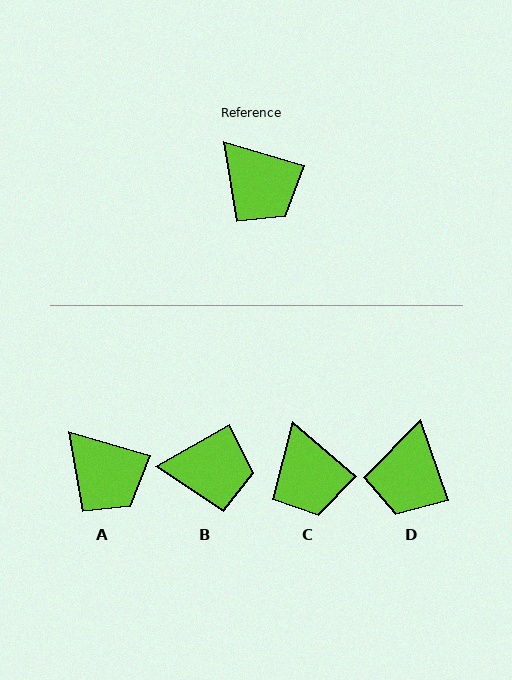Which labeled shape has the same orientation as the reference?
A.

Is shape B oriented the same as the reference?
No, it is off by about 46 degrees.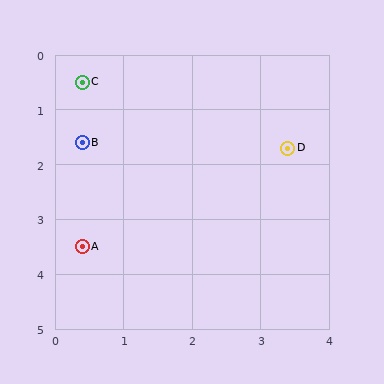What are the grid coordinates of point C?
Point C is at approximately (0.4, 0.5).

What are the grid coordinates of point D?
Point D is at approximately (3.4, 1.7).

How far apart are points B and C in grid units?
Points B and C are about 1.1 grid units apart.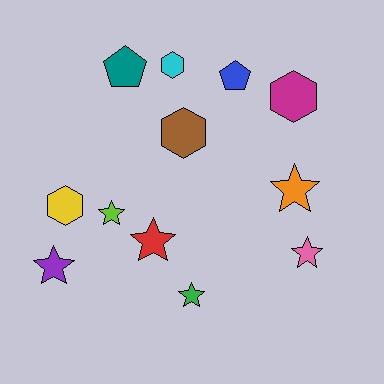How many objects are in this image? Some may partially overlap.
There are 12 objects.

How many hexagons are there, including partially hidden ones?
There are 4 hexagons.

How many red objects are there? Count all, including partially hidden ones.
There is 1 red object.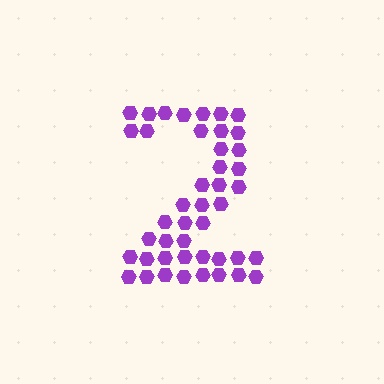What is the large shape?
The large shape is the digit 2.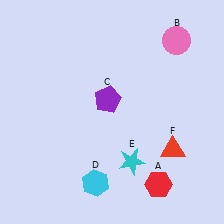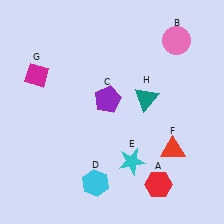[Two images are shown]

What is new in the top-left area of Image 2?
A magenta diamond (G) was added in the top-left area of Image 2.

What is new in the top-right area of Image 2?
A teal triangle (H) was added in the top-right area of Image 2.